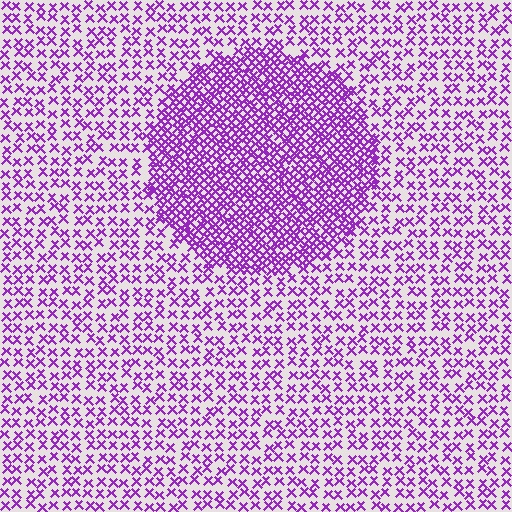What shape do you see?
I see a circle.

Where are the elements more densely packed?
The elements are more densely packed inside the circle boundary.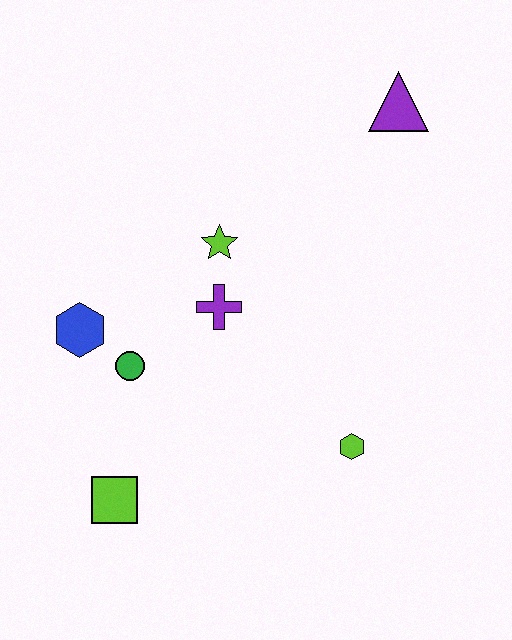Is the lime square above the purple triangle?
No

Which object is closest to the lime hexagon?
The purple cross is closest to the lime hexagon.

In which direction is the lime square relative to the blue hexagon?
The lime square is below the blue hexagon.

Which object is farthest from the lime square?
The purple triangle is farthest from the lime square.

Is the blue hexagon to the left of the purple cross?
Yes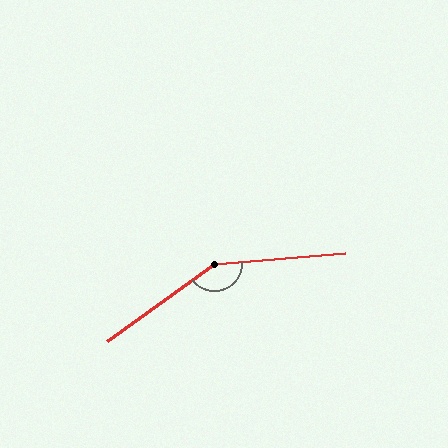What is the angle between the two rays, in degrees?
Approximately 149 degrees.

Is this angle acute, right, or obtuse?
It is obtuse.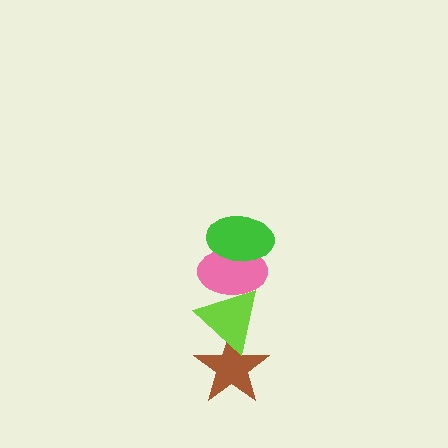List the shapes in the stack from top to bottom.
From top to bottom: the green ellipse, the pink ellipse, the lime triangle, the brown star.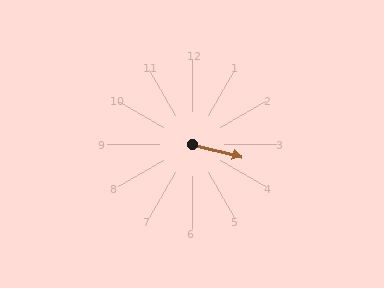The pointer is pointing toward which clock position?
Roughly 3 o'clock.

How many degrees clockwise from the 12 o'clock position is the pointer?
Approximately 104 degrees.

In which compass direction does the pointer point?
East.